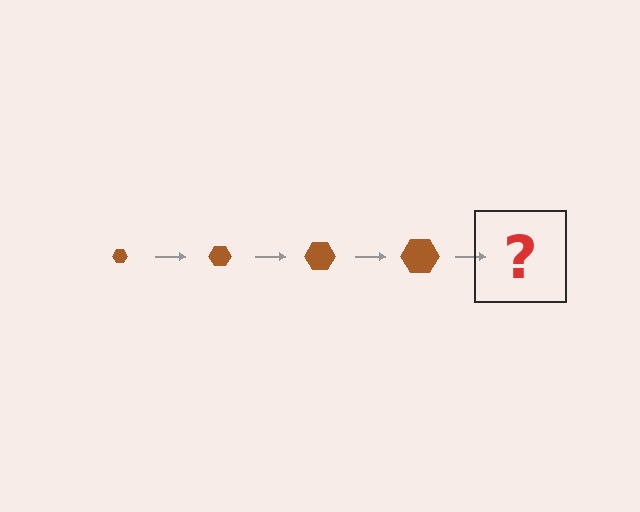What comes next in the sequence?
The next element should be a brown hexagon, larger than the previous one.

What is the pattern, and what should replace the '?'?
The pattern is that the hexagon gets progressively larger each step. The '?' should be a brown hexagon, larger than the previous one.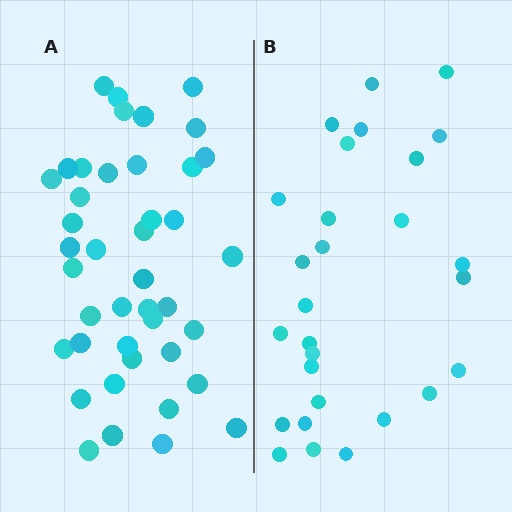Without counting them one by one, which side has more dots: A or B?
Region A (the left region) has more dots.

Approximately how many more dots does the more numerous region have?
Region A has approximately 15 more dots than region B.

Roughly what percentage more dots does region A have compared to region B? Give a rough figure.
About 50% more.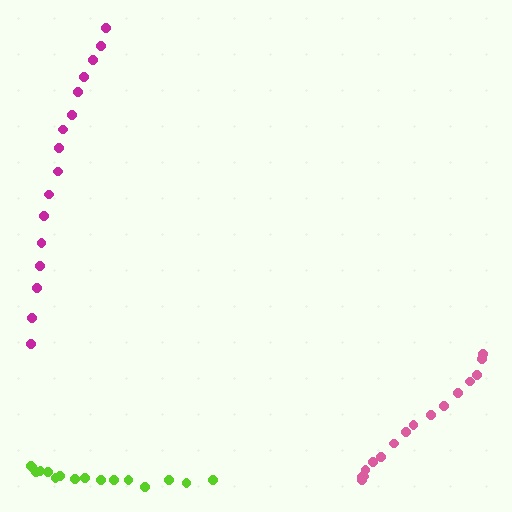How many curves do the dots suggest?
There are 3 distinct paths.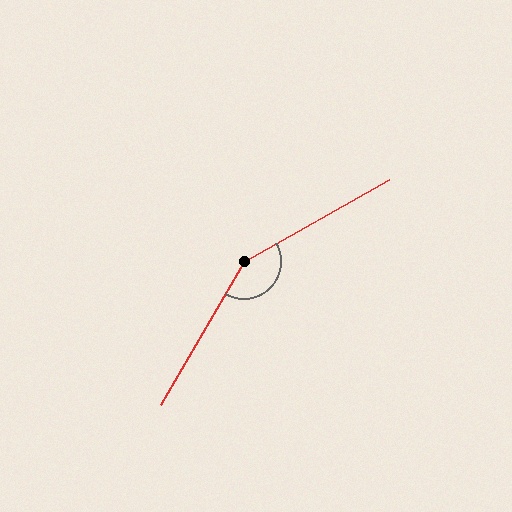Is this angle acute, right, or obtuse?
It is obtuse.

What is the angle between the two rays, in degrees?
Approximately 149 degrees.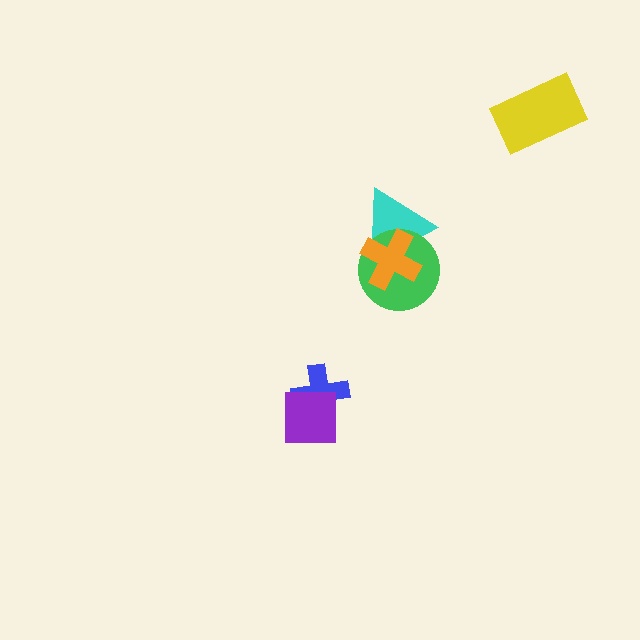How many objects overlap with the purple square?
1 object overlaps with the purple square.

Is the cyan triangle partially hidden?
Yes, it is partially covered by another shape.